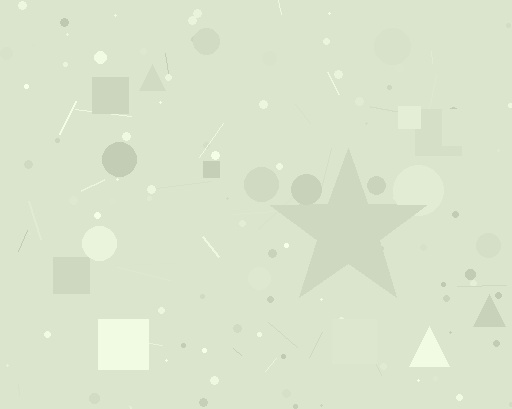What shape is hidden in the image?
A star is hidden in the image.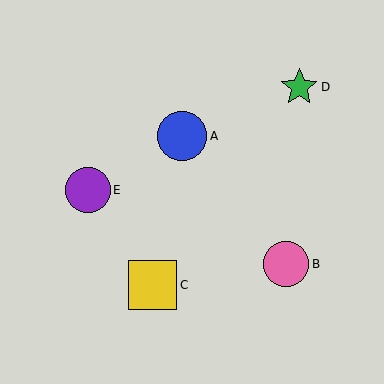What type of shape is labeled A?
Shape A is a blue circle.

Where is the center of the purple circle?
The center of the purple circle is at (88, 190).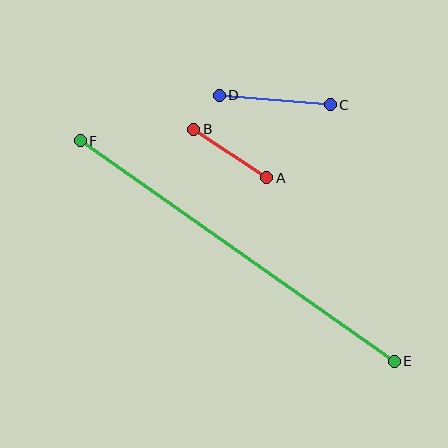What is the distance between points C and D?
The distance is approximately 111 pixels.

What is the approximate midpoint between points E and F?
The midpoint is at approximately (237, 251) pixels.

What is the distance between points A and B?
The distance is approximately 88 pixels.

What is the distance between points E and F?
The distance is approximately 384 pixels.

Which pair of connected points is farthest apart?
Points E and F are farthest apart.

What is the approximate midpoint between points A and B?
The midpoint is at approximately (230, 153) pixels.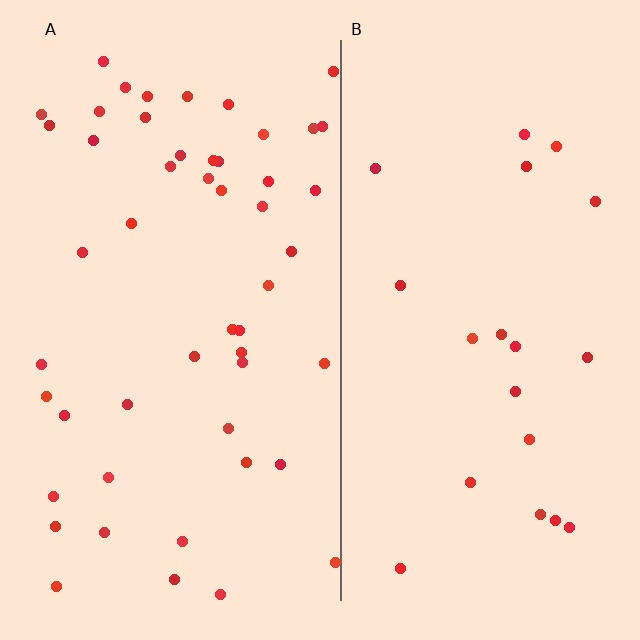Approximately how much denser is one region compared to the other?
Approximately 2.5× — region A over region B.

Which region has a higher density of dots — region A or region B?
A (the left).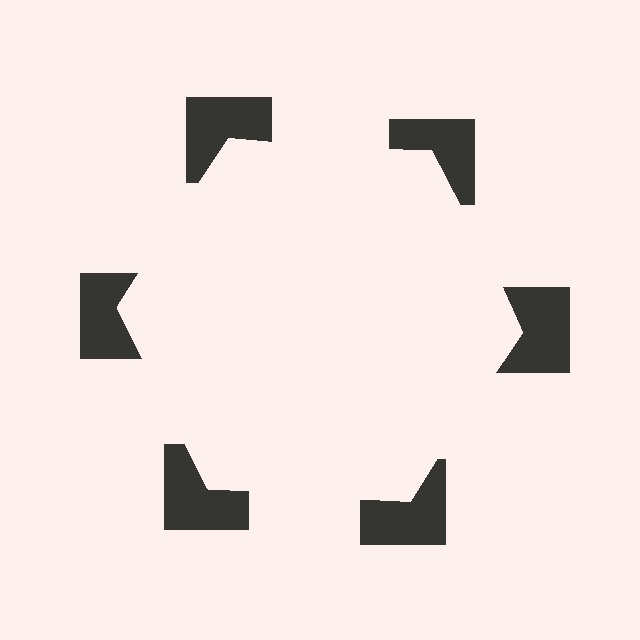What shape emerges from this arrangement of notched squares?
An illusory hexagon — its edges are inferred from the aligned wedge cuts in the notched squares, not physically drawn.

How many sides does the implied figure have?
6 sides.